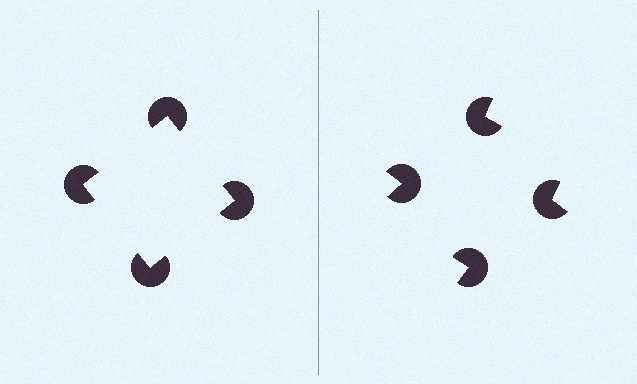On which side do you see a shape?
An illusory square appears on the left side. On the right side the wedge cuts are rotated, so no coherent shape forms.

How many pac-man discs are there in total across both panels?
8 — 4 on each side.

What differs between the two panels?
The pac-man discs are positioned identically on both sides; only the wedge orientations differ. On the left they align to a square; on the right they are misaligned.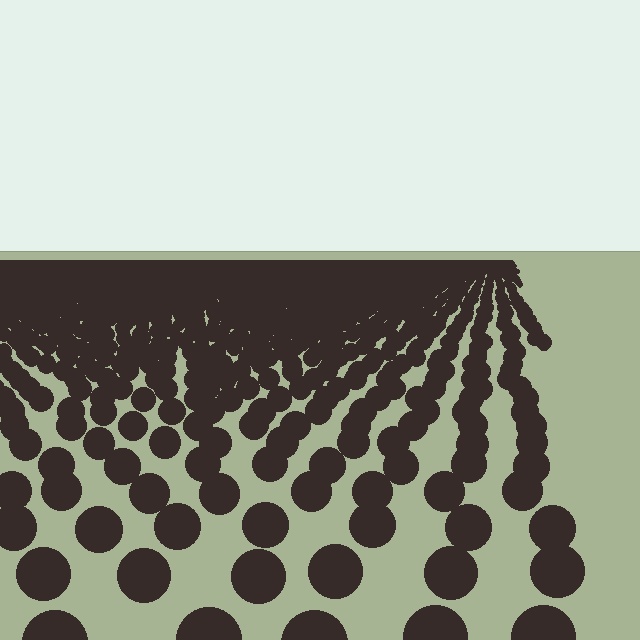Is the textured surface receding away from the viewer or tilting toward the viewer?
The surface is receding away from the viewer. Texture elements get smaller and denser toward the top.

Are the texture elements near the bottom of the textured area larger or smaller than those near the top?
Larger. Near the bottom, elements are closer to the viewer and appear at a bigger on-screen size.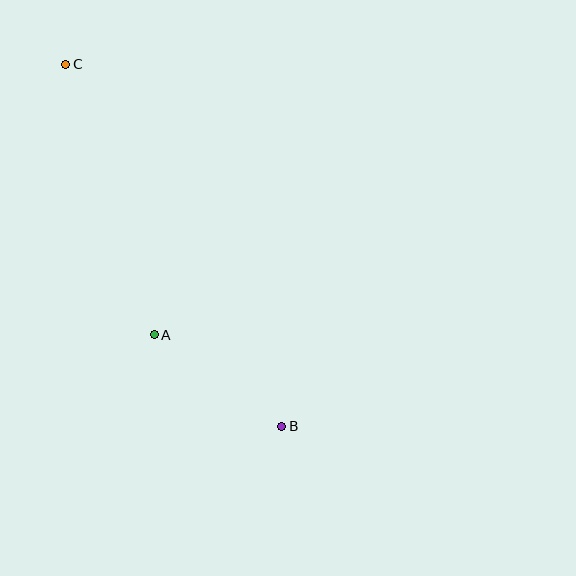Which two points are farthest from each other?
Points B and C are farthest from each other.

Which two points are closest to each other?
Points A and B are closest to each other.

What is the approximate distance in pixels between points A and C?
The distance between A and C is approximately 285 pixels.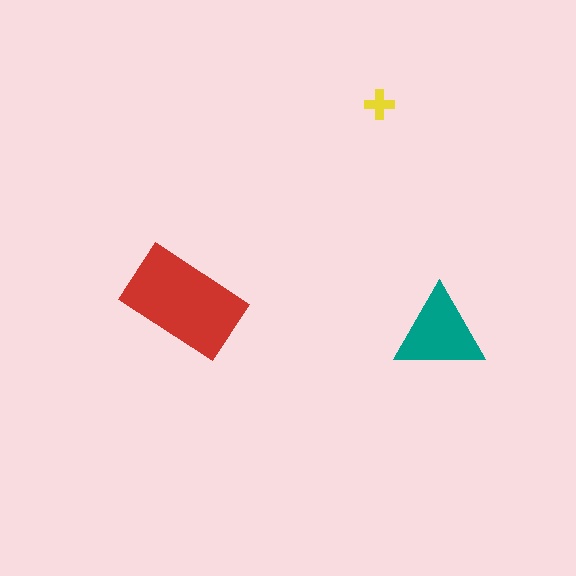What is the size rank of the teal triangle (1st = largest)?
2nd.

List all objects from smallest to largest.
The yellow cross, the teal triangle, the red rectangle.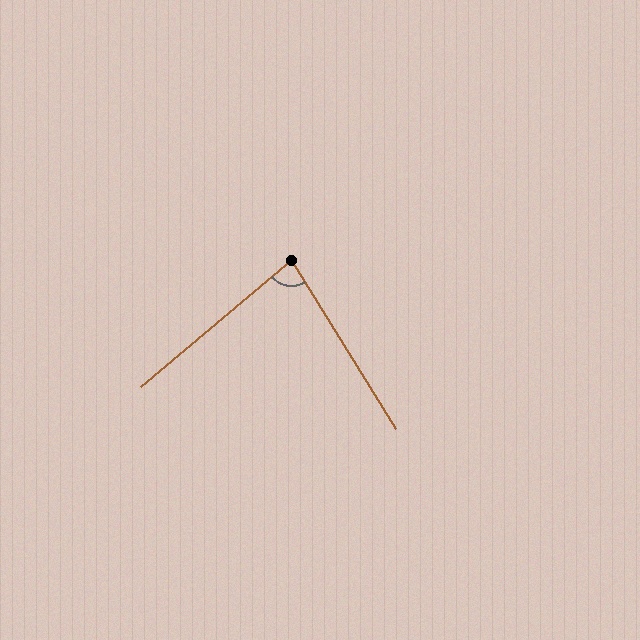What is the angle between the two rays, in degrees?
Approximately 82 degrees.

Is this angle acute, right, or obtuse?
It is acute.